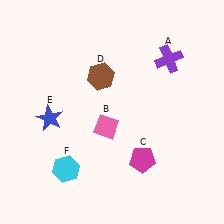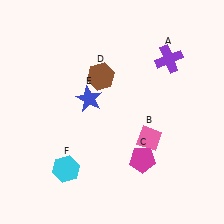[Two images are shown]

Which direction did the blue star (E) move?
The blue star (E) moved right.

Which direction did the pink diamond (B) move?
The pink diamond (B) moved right.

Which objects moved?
The objects that moved are: the pink diamond (B), the blue star (E).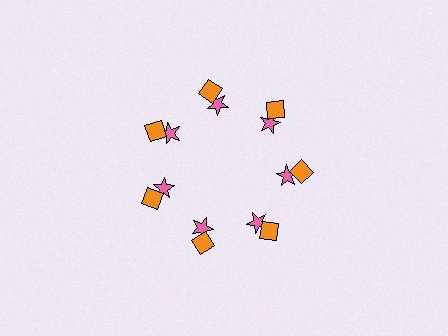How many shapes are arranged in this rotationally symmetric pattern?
There are 14 shapes, arranged in 7 groups of 2.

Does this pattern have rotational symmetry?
Yes, this pattern has 7-fold rotational symmetry. It looks the same after rotating 51 degrees around the center.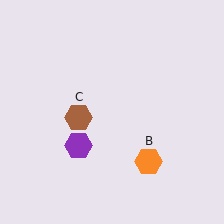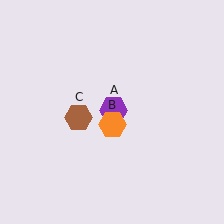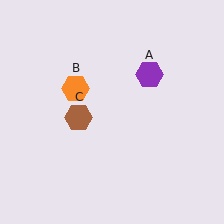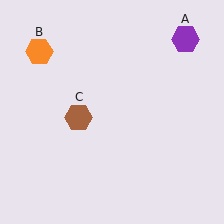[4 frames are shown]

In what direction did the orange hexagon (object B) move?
The orange hexagon (object B) moved up and to the left.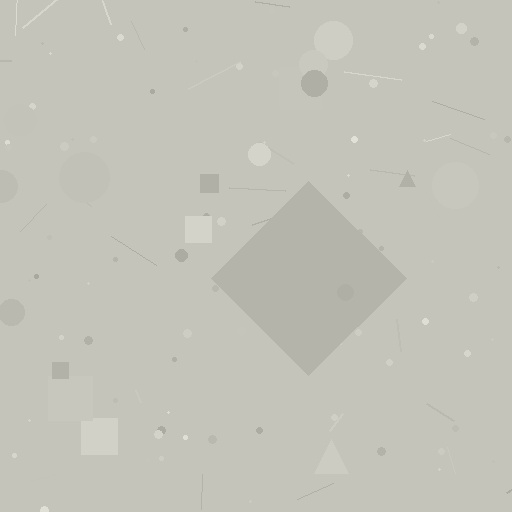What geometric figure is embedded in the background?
A diamond is embedded in the background.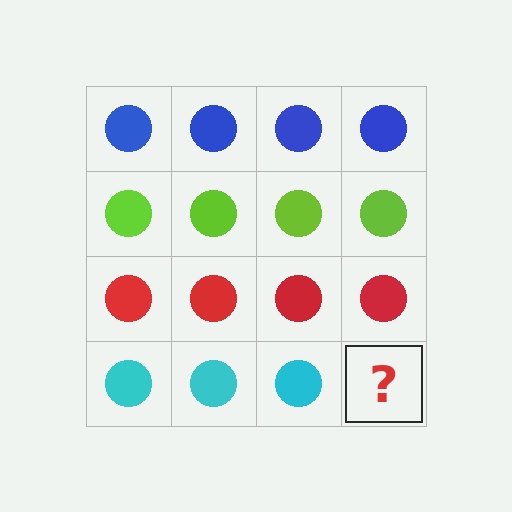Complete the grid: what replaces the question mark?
The question mark should be replaced with a cyan circle.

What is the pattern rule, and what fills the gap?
The rule is that each row has a consistent color. The gap should be filled with a cyan circle.